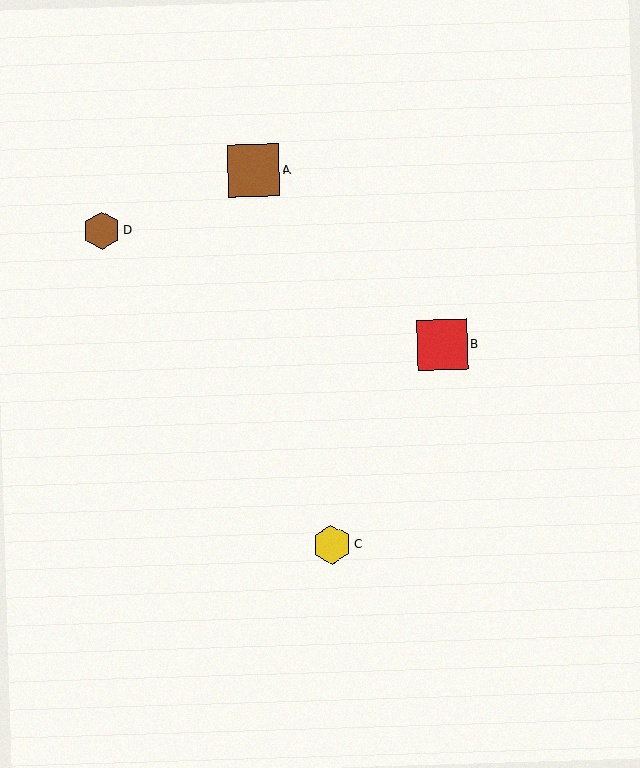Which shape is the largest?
The brown square (labeled A) is the largest.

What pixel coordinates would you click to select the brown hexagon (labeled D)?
Click at (101, 230) to select the brown hexagon D.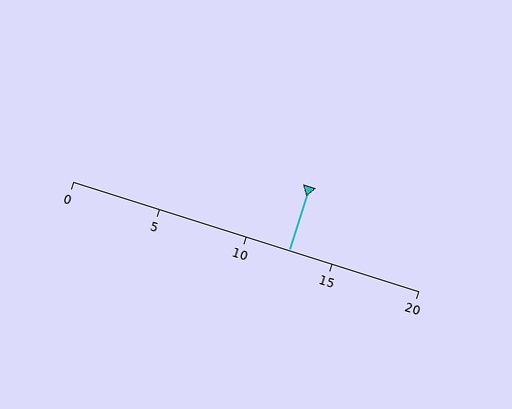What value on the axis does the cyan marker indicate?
The marker indicates approximately 12.5.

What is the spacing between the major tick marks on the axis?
The major ticks are spaced 5 apart.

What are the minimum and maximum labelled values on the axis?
The axis runs from 0 to 20.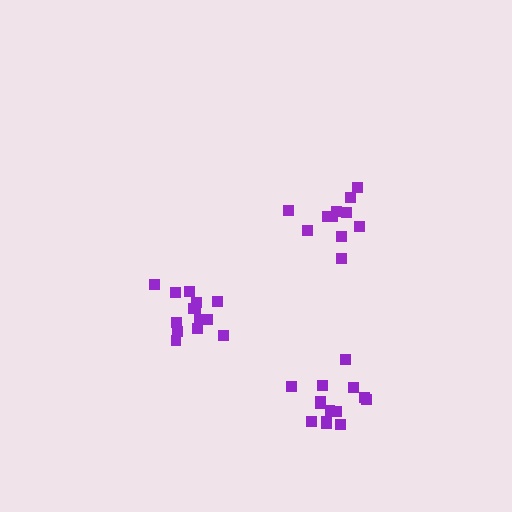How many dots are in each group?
Group 1: 14 dots, Group 2: 14 dots, Group 3: 11 dots (39 total).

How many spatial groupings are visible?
There are 3 spatial groupings.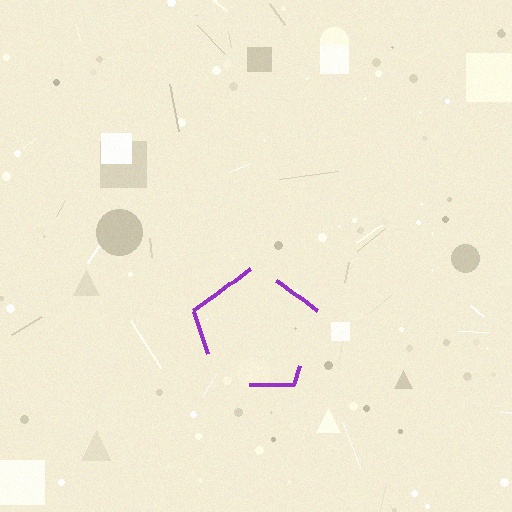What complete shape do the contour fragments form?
The contour fragments form a pentagon.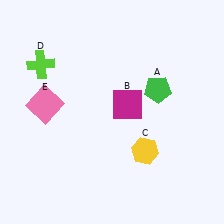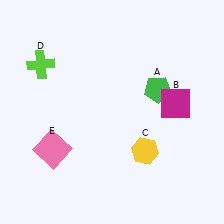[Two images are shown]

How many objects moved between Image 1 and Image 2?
2 objects moved between the two images.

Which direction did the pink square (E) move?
The pink square (E) moved down.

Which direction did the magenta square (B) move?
The magenta square (B) moved right.